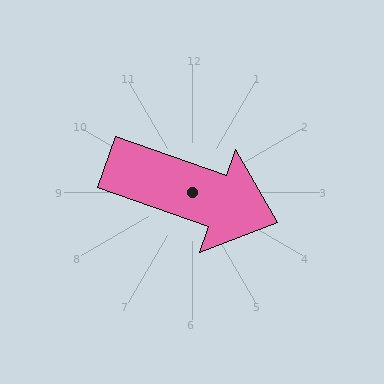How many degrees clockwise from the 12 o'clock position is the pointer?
Approximately 109 degrees.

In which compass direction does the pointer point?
East.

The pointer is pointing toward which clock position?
Roughly 4 o'clock.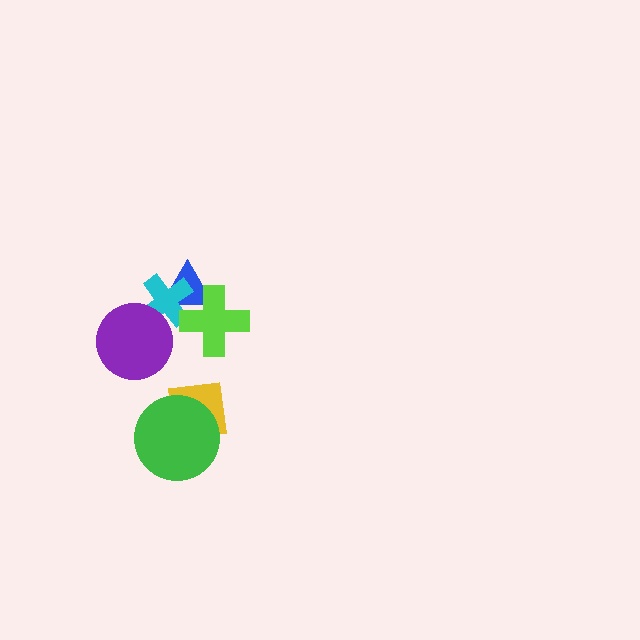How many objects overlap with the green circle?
1 object overlaps with the green circle.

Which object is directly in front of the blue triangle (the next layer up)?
The cyan cross is directly in front of the blue triangle.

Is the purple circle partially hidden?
No, no other shape covers it.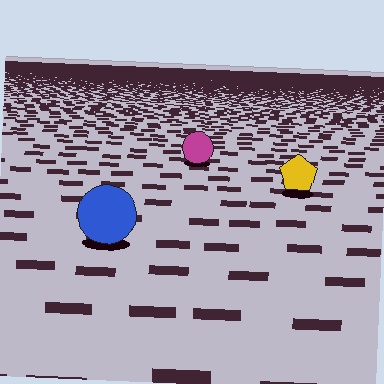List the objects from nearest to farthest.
From nearest to farthest: the blue circle, the yellow pentagon, the magenta circle.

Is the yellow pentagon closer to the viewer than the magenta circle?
Yes. The yellow pentagon is closer — you can tell from the texture gradient: the ground texture is coarser near it.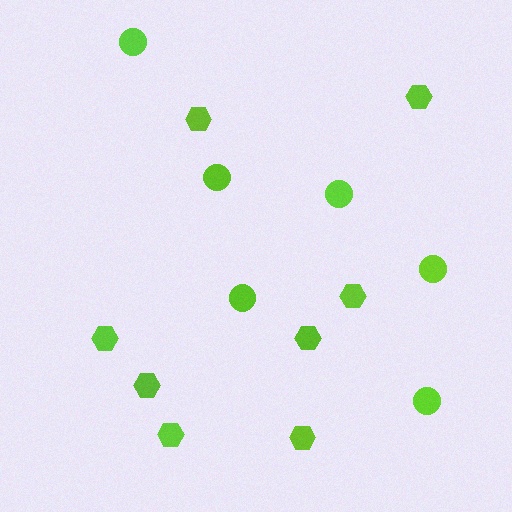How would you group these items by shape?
There are 2 groups: one group of hexagons (8) and one group of circles (6).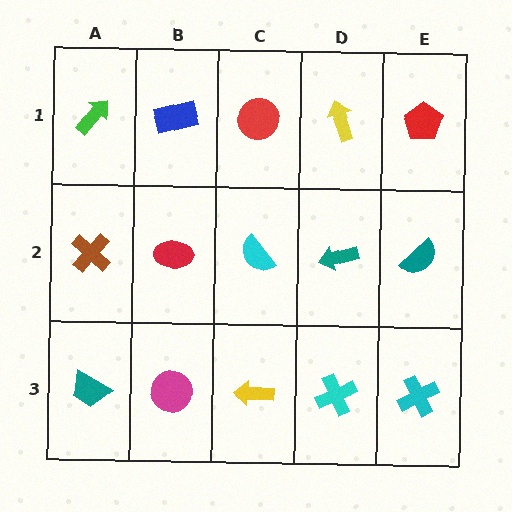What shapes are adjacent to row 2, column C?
A red circle (row 1, column C), a yellow arrow (row 3, column C), a red ellipse (row 2, column B), a teal arrow (row 2, column D).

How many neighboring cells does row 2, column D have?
4.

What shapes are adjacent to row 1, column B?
A red ellipse (row 2, column B), a green arrow (row 1, column A), a red circle (row 1, column C).